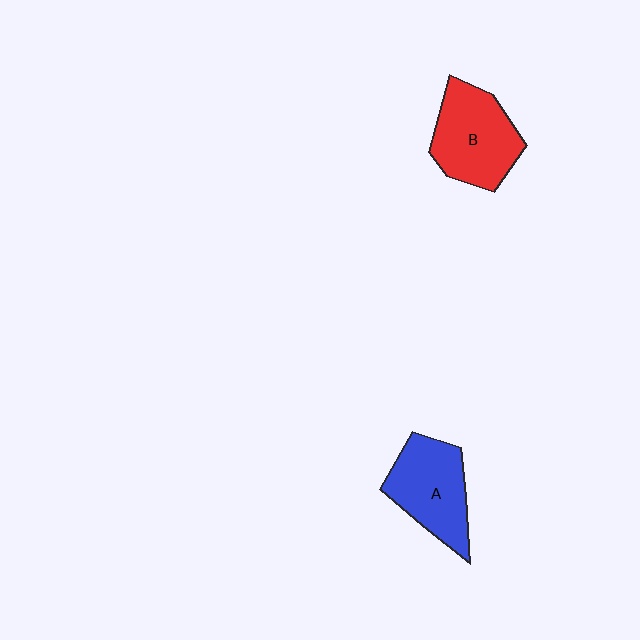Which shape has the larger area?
Shape B (red).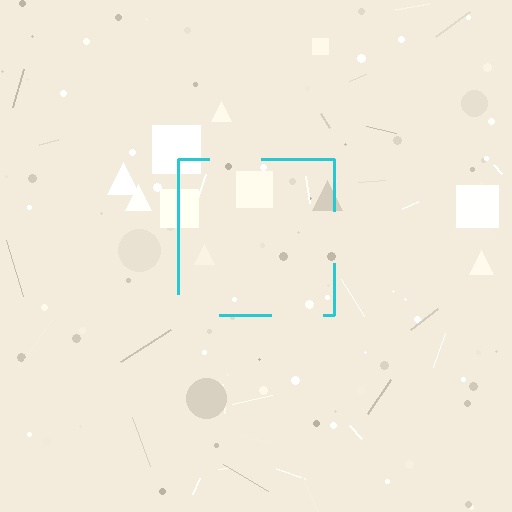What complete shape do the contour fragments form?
The contour fragments form a square.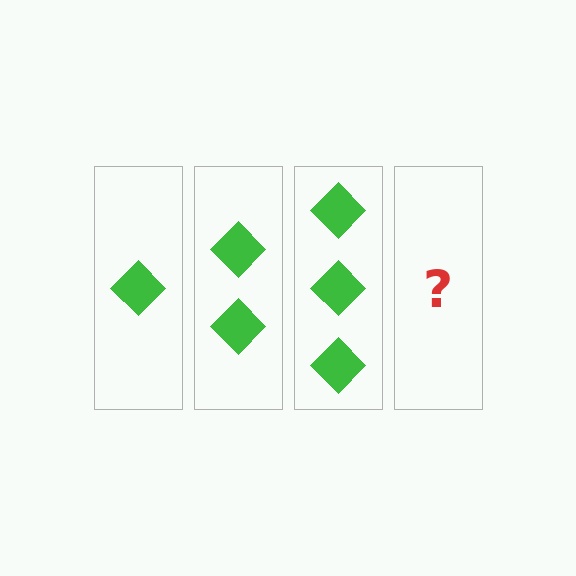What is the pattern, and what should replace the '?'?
The pattern is that each step adds one more diamond. The '?' should be 4 diamonds.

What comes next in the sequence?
The next element should be 4 diamonds.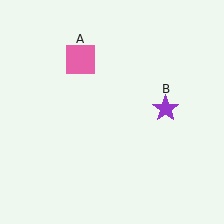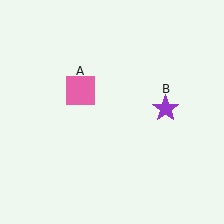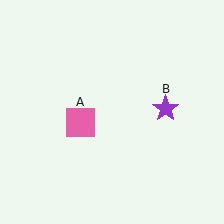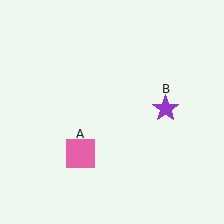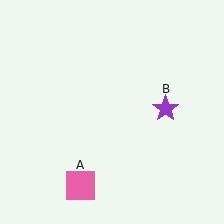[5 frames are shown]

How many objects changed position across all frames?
1 object changed position: pink square (object A).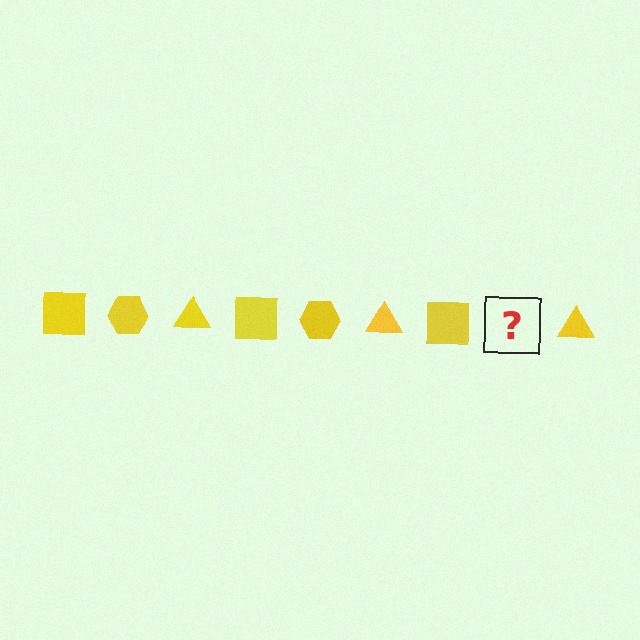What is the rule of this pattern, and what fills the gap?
The rule is that the pattern cycles through square, hexagon, triangle shapes in yellow. The gap should be filled with a yellow hexagon.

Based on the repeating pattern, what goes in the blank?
The blank should be a yellow hexagon.